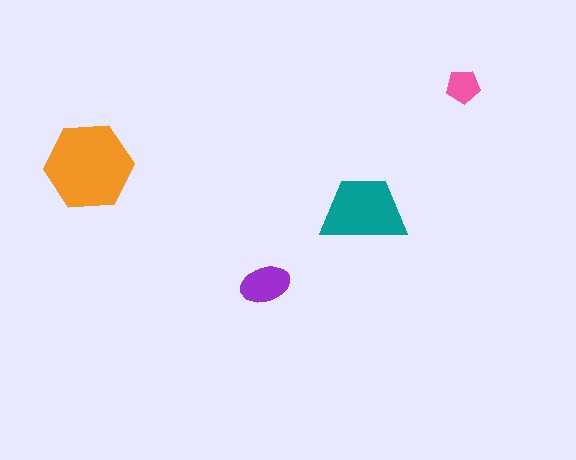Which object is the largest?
The orange hexagon.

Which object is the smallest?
The pink pentagon.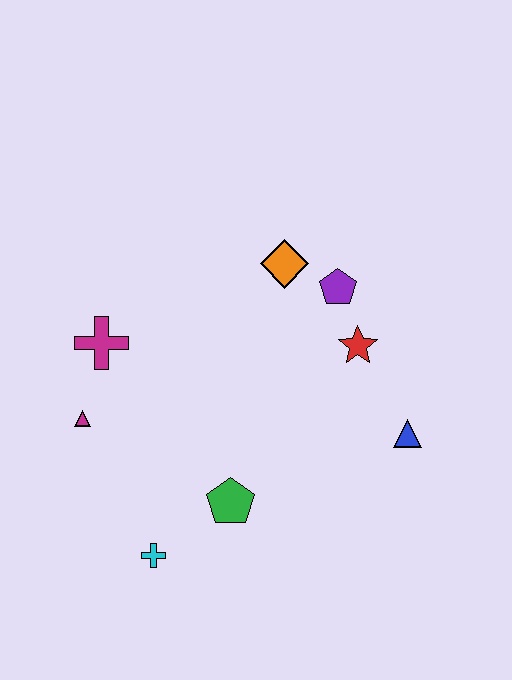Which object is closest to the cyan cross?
The green pentagon is closest to the cyan cross.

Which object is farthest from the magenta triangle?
The blue triangle is farthest from the magenta triangle.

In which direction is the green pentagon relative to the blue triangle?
The green pentagon is to the left of the blue triangle.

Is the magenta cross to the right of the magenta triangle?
Yes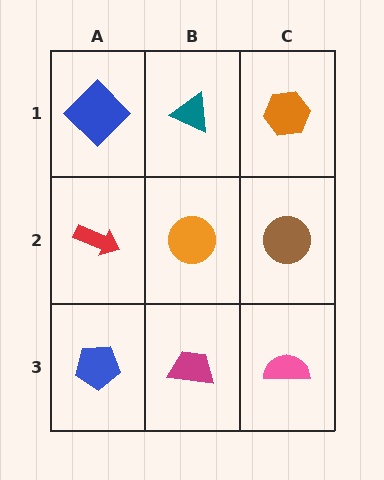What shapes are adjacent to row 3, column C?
A brown circle (row 2, column C), a magenta trapezoid (row 3, column B).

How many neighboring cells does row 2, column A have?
3.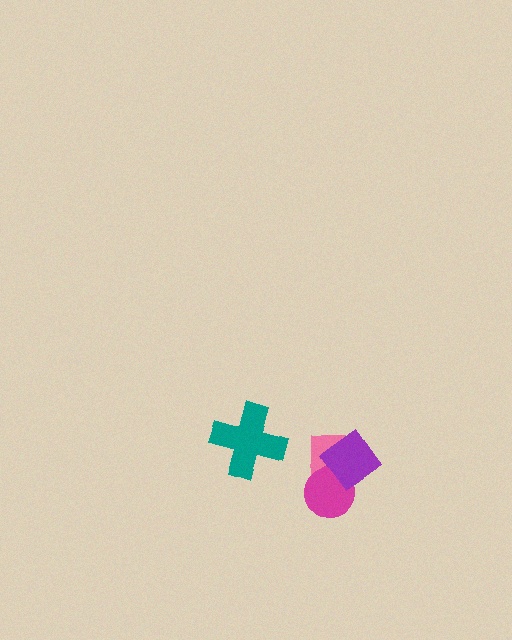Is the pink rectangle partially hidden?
Yes, it is partially covered by another shape.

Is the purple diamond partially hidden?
No, no other shape covers it.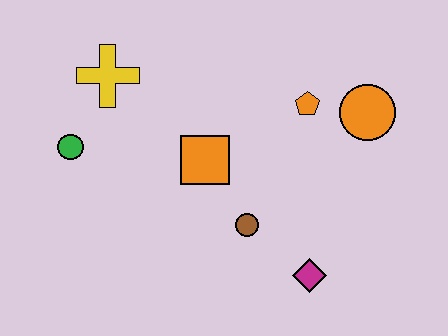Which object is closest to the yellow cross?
The green circle is closest to the yellow cross.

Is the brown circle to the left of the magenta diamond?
Yes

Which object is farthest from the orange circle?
The green circle is farthest from the orange circle.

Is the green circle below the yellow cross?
Yes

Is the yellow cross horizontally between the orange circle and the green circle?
Yes